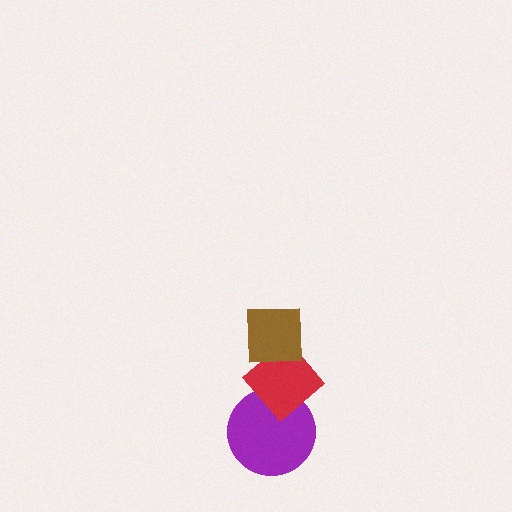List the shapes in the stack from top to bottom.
From top to bottom: the brown square, the red diamond, the purple circle.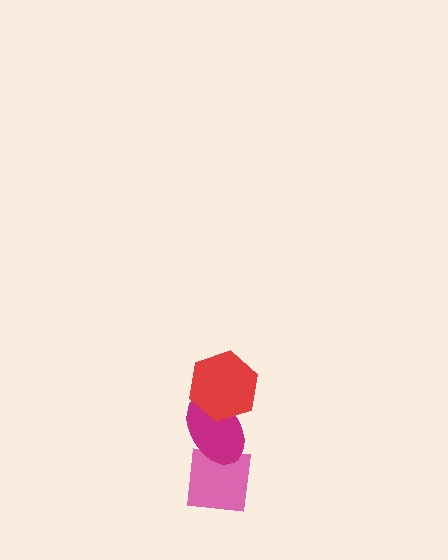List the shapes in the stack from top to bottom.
From top to bottom: the red hexagon, the magenta ellipse, the pink square.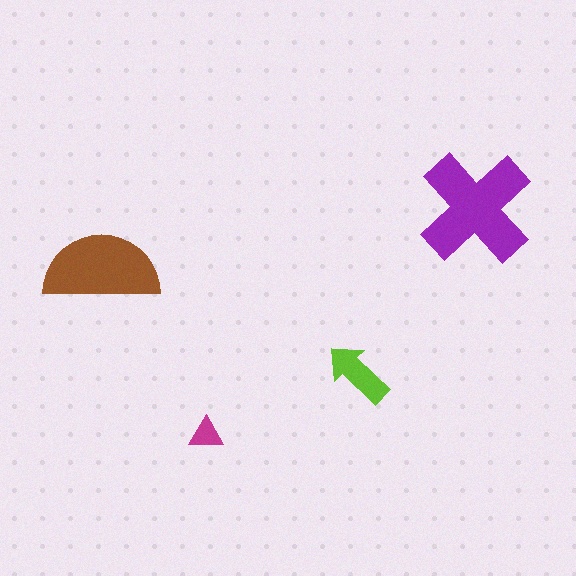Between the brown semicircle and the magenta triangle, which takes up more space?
The brown semicircle.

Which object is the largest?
The purple cross.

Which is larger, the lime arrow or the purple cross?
The purple cross.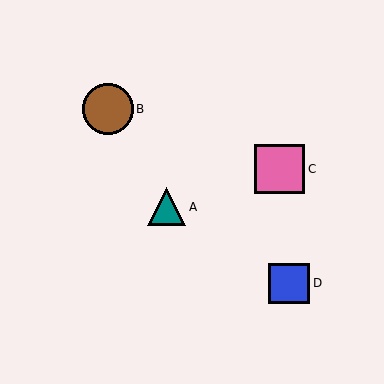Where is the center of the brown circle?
The center of the brown circle is at (108, 109).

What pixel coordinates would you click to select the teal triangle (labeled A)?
Click at (167, 207) to select the teal triangle A.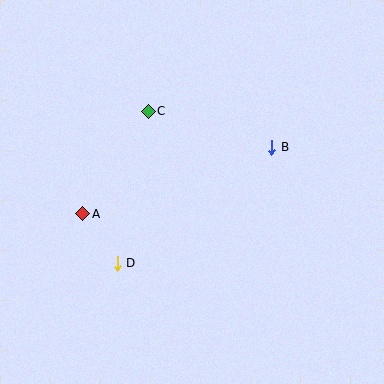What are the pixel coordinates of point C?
Point C is at (148, 111).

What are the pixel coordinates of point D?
Point D is at (117, 263).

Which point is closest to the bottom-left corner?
Point D is closest to the bottom-left corner.